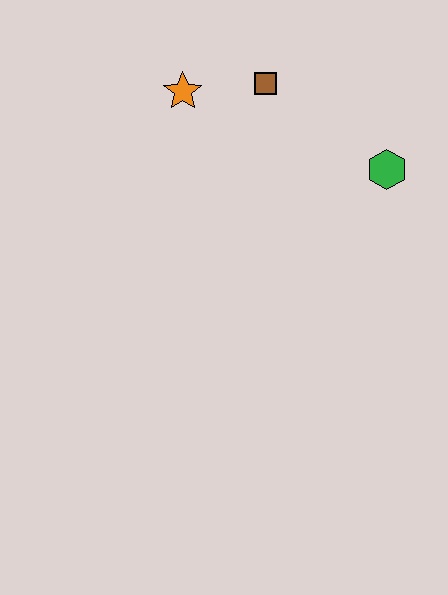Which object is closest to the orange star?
The brown square is closest to the orange star.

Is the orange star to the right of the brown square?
No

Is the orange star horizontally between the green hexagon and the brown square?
No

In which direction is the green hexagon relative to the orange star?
The green hexagon is to the right of the orange star.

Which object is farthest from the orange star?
The green hexagon is farthest from the orange star.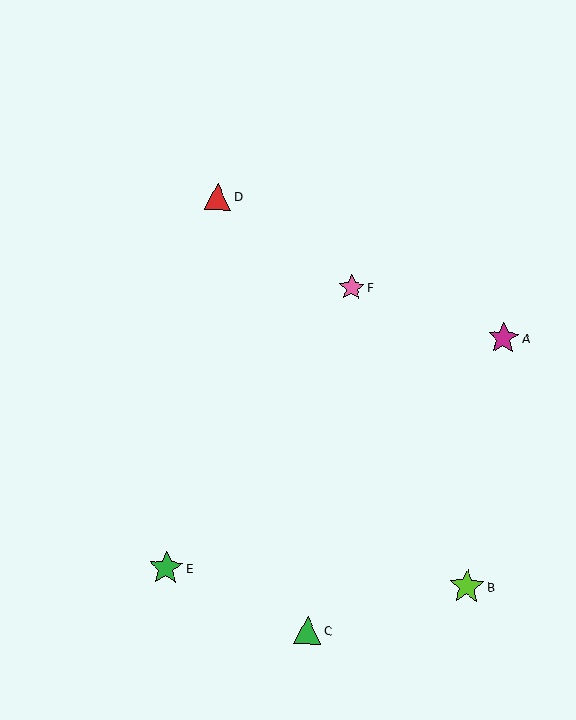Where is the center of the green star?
The center of the green star is at (166, 568).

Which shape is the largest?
The lime star (labeled B) is the largest.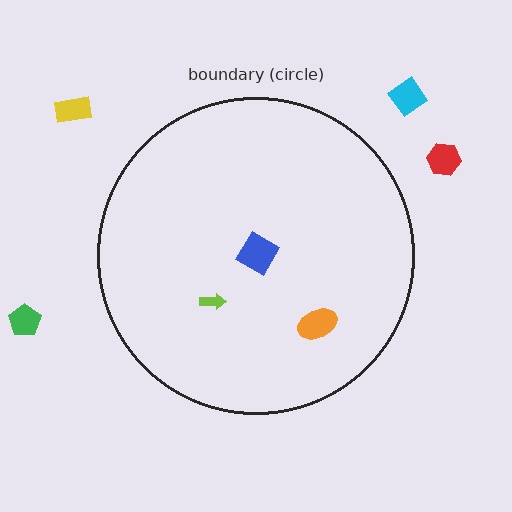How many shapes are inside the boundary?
3 inside, 4 outside.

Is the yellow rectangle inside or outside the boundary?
Outside.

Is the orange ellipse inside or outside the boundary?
Inside.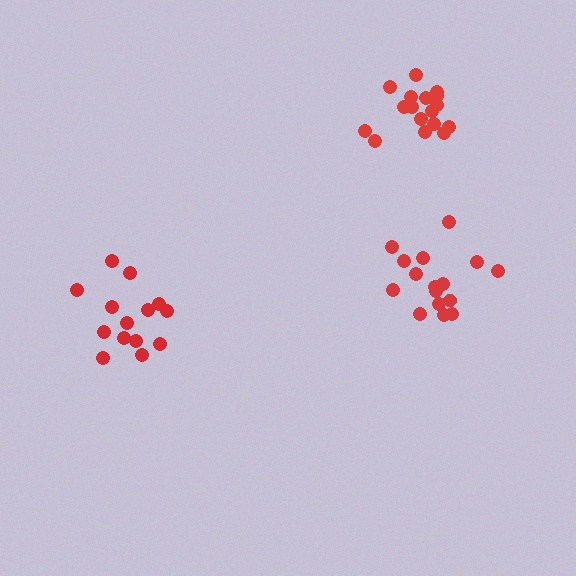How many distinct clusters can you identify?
There are 3 distinct clusters.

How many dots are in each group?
Group 1: 16 dots, Group 2: 14 dots, Group 3: 17 dots (47 total).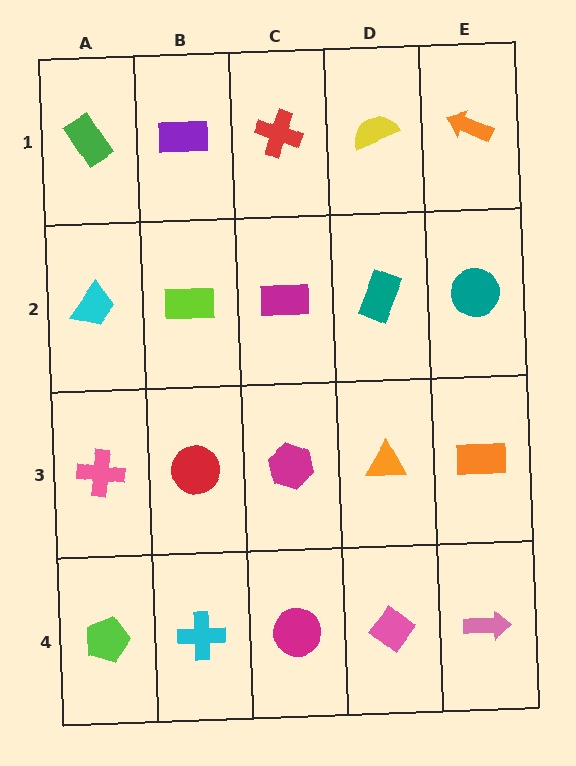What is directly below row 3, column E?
A pink arrow.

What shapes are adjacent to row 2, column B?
A purple rectangle (row 1, column B), a red circle (row 3, column B), a cyan trapezoid (row 2, column A), a magenta rectangle (row 2, column C).